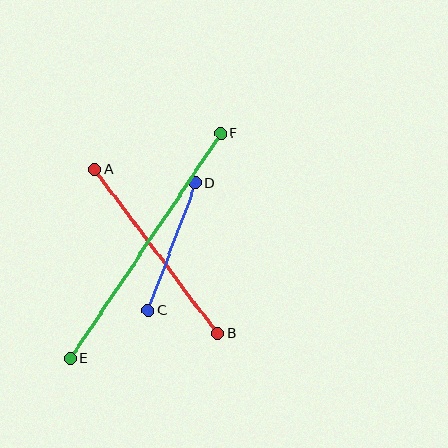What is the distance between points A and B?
The distance is approximately 205 pixels.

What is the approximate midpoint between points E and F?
The midpoint is at approximately (146, 246) pixels.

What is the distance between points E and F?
The distance is approximately 271 pixels.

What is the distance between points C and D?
The distance is approximately 136 pixels.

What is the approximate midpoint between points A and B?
The midpoint is at approximately (156, 252) pixels.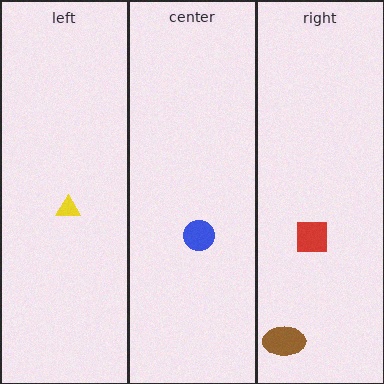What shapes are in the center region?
The blue circle.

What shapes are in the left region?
The yellow triangle.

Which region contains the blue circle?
The center region.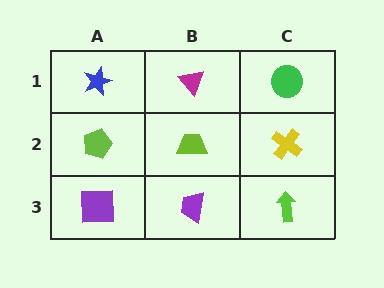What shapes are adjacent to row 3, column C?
A yellow cross (row 2, column C), a purple trapezoid (row 3, column B).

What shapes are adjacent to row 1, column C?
A yellow cross (row 2, column C), a magenta triangle (row 1, column B).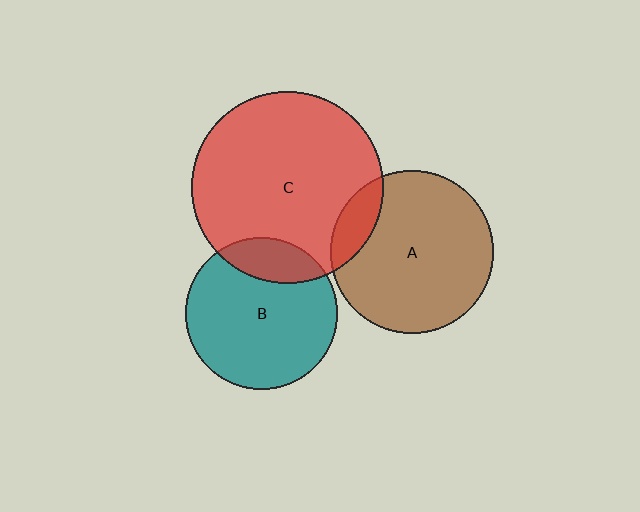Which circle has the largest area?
Circle C (red).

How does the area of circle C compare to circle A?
Approximately 1.4 times.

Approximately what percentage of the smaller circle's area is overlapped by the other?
Approximately 20%.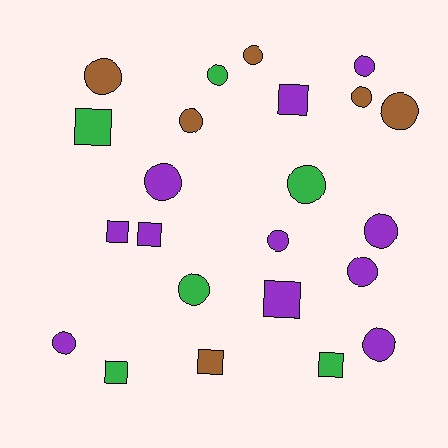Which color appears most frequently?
Purple, with 11 objects.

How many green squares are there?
There are 3 green squares.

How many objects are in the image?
There are 23 objects.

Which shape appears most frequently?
Circle, with 15 objects.